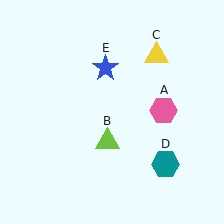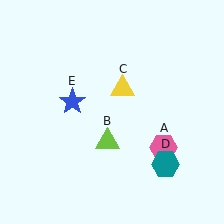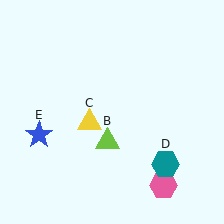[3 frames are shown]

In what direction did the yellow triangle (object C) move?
The yellow triangle (object C) moved down and to the left.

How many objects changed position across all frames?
3 objects changed position: pink hexagon (object A), yellow triangle (object C), blue star (object E).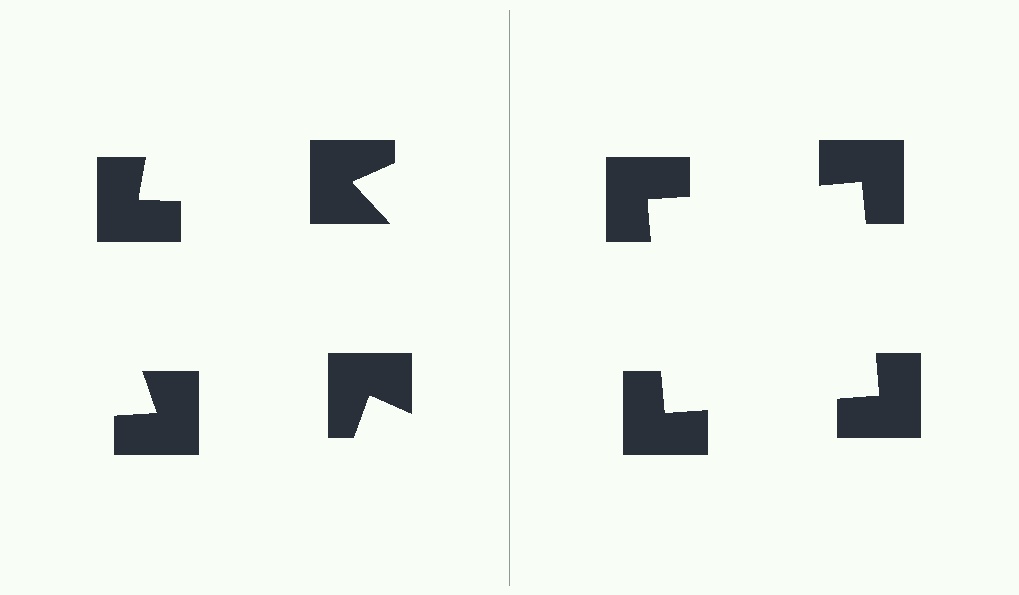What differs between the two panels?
The notched squares are positioned identically on both sides; only the wedge orientations differ. On the right they align to a square; on the left they are misaligned.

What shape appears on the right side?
An illusory square.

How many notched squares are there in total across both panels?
8 — 4 on each side.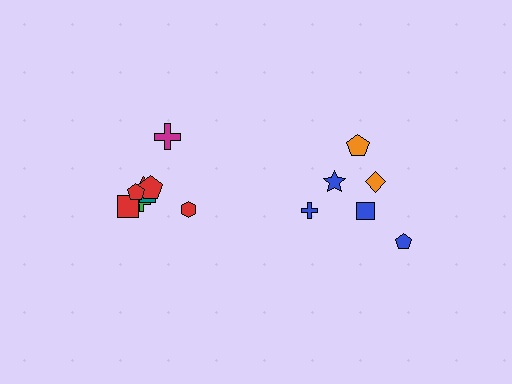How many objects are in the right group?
There are 6 objects.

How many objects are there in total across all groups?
There are 14 objects.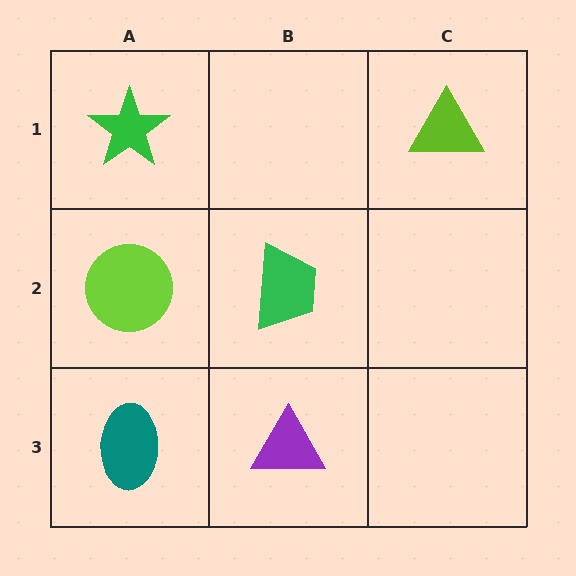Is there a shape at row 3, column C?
No, that cell is empty.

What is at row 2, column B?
A green trapezoid.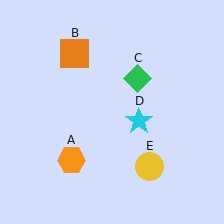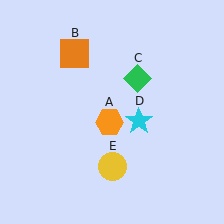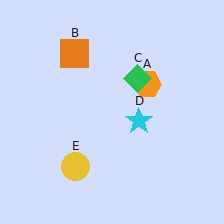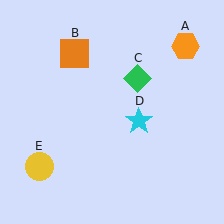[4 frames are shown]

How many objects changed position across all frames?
2 objects changed position: orange hexagon (object A), yellow circle (object E).